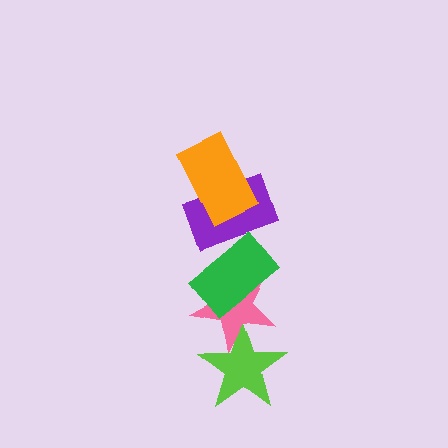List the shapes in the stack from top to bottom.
From top to bottom: the orange rectangle, the purple rectangle, the green rectangle, the pink star, the lime star.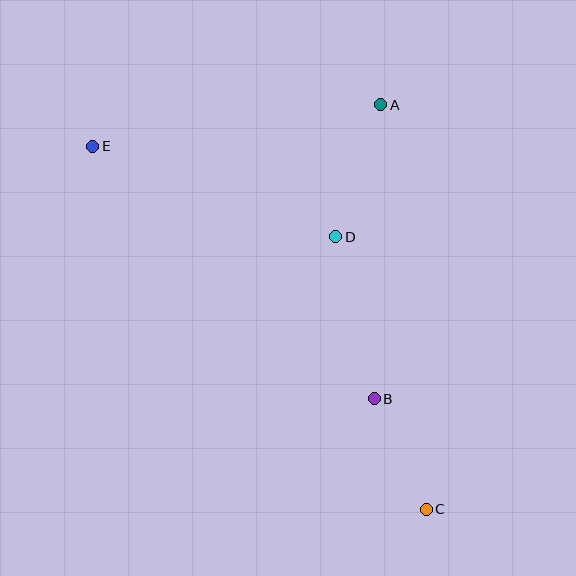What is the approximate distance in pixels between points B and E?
The distance between B and E is approximately 378 pixels.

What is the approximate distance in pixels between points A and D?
The distance between A and D is approximately 139 pixels.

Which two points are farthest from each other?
Points C and E are farthest from each other.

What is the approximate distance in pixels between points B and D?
The distance between B and D is approximately 167 pixels.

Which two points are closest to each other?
Points B and C are closest to each other.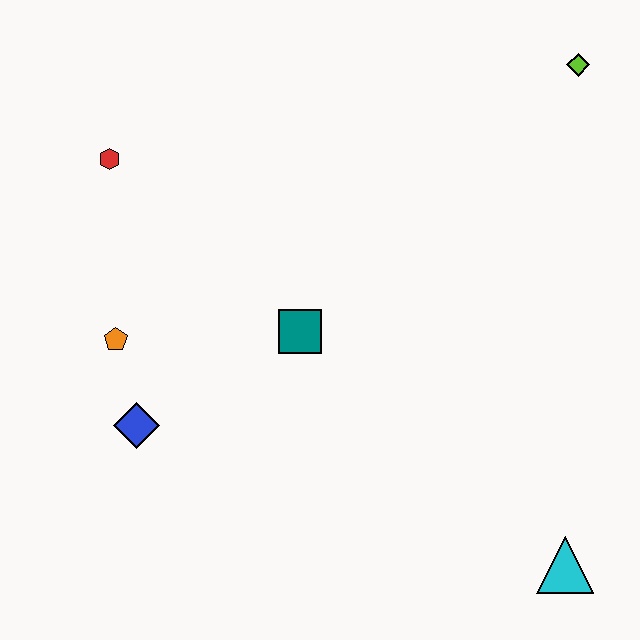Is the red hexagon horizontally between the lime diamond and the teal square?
No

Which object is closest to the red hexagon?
The orange pentagon is closest to the red hexagon.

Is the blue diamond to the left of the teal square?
Yes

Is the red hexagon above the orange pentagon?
Yes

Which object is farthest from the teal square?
The lime diamond is farthest from the teal square.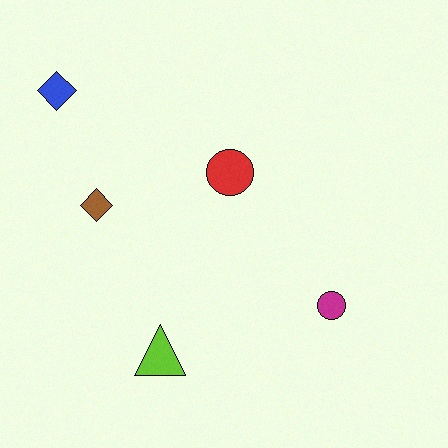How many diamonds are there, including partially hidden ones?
There are 2 diamonds.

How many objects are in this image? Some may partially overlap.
There are 5 objects.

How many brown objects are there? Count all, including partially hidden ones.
There is 1 brown object.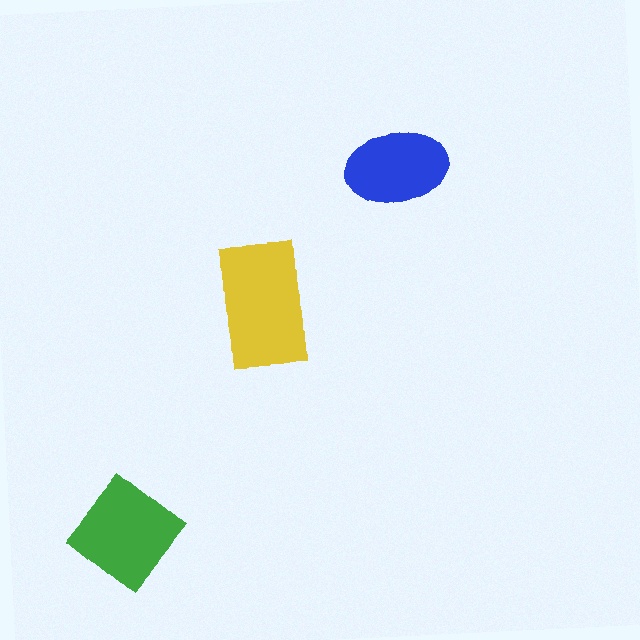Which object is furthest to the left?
The green diamond is leftmost.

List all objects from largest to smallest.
The yellow rectangle, the green diamond, the blue ellipse.